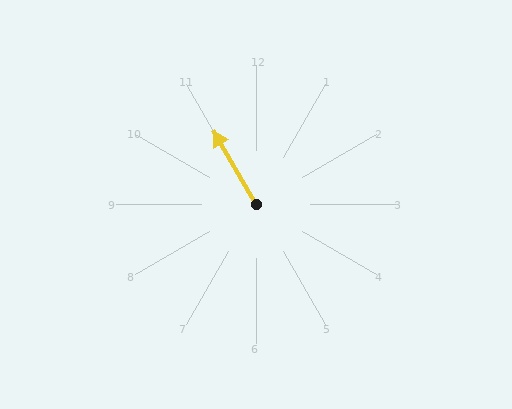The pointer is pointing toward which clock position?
Roughly 11 o'clock.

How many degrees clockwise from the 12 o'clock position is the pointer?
Approximately 330 degrees.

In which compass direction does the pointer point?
Northwest.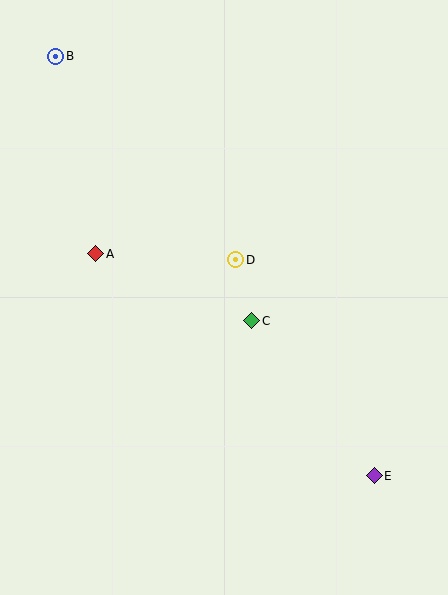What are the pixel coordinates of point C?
Point C is at (252, 321).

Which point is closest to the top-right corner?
Point D is closest to the top-right corner.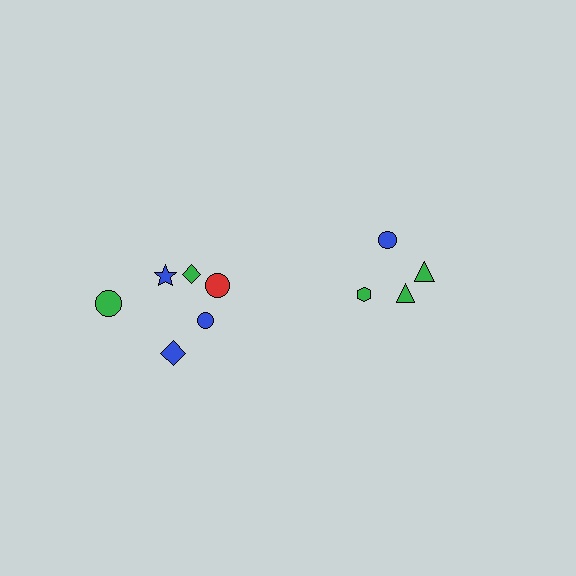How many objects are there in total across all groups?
There are 10 objects.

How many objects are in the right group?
There are 4 objects.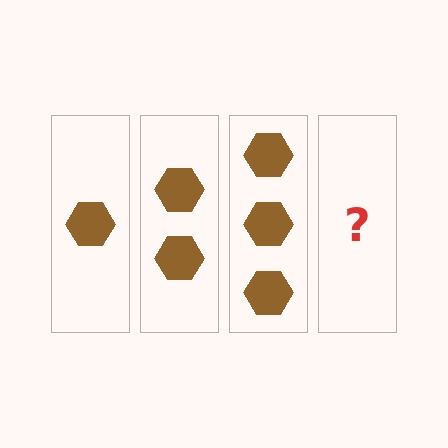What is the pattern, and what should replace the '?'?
The pattern is that each step adds one more hexagon. The '?' should be 4 hexagons.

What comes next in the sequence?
The next element should be 4 hexagons.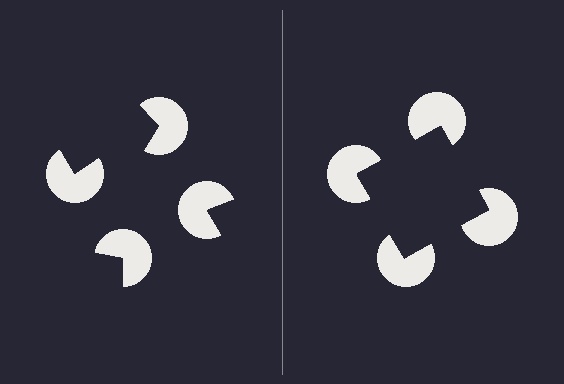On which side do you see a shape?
An illusory square appears on the right side. On the left side the wedge cuts are rotated, so no coherent shape forms.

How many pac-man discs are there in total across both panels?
8 — 4 on each side.